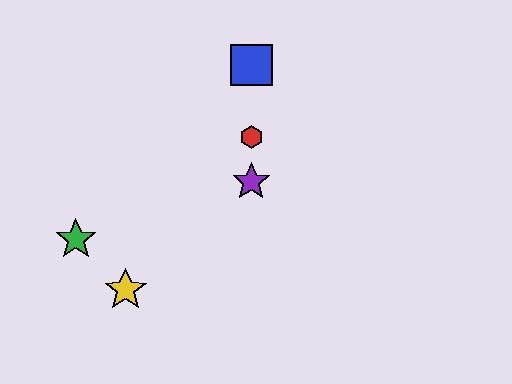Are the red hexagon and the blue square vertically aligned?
Yes, both are at x≈251.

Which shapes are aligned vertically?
The red hexagon, the blue square, the purple star are aligned vertically.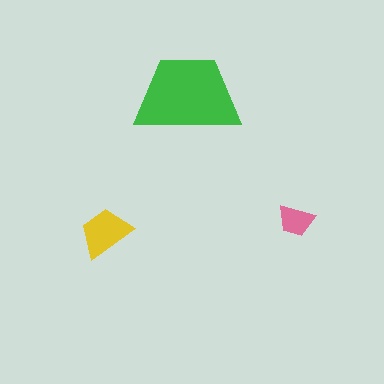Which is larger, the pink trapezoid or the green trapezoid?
The green one.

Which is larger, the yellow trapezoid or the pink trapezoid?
The yellow one.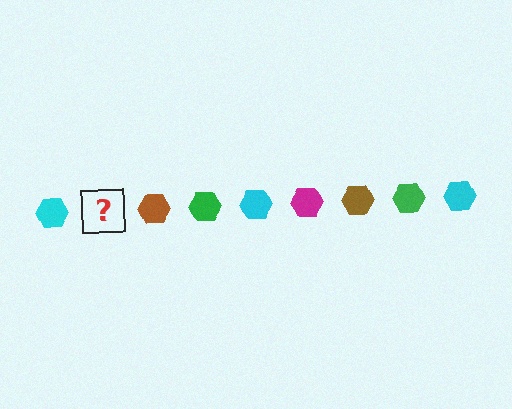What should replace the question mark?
The question mark should be replaced with a magenta hexagon.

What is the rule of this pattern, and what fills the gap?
The rule is that the pattern cycles through cyan, magenta, brown, green hexagons. The gap should be filled with a magenta hexagon.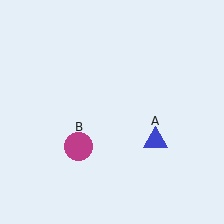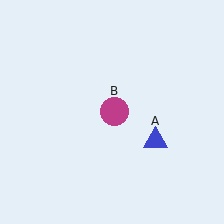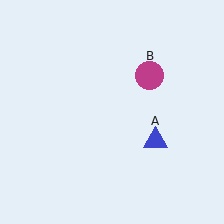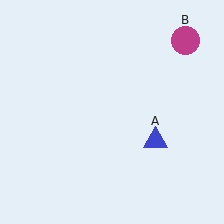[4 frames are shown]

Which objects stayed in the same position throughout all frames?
Blue triangle (object A) remained stationary.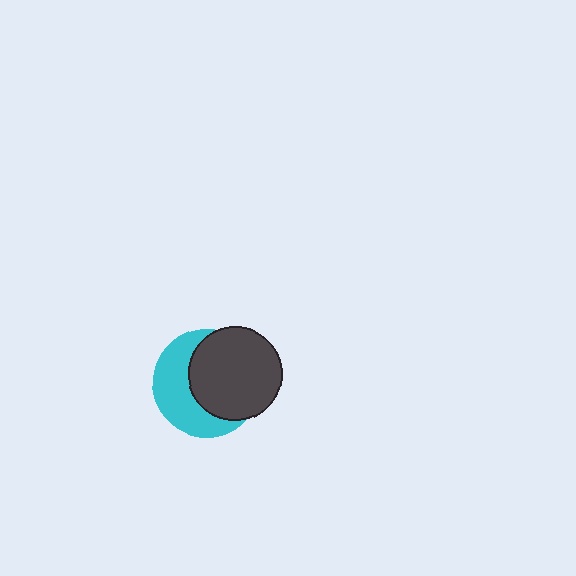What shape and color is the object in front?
The object in front is a dark gray circle.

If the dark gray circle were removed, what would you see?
You would see the complete cyan circle.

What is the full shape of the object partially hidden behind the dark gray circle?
The partially hidden object is a cyan circle.